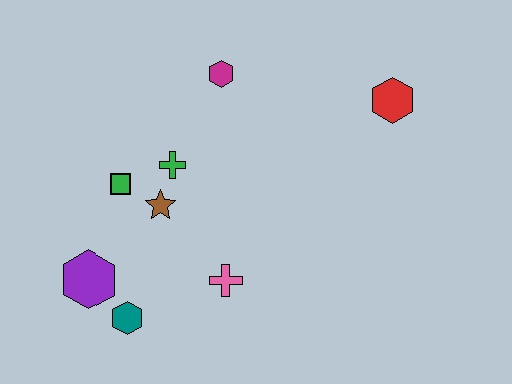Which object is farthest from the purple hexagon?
The red hexagon is farthest from the purple hexagon.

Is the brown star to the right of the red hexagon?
No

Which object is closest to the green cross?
The brown star is closest to the green cross.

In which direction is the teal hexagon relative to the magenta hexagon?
The teal hexagon is below the magenta hexagon.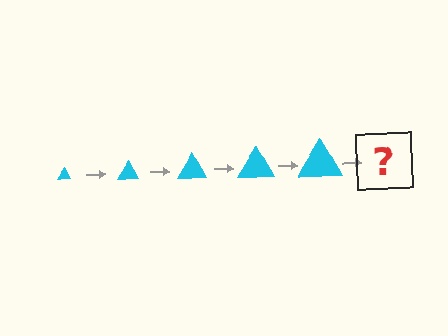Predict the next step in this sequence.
The next step is a cyan triangle, larger than the previous one.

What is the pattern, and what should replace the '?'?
The pattern is that the triangle gets progressively larger each step. The '?' should be a cyan triangle, larger than the previous one.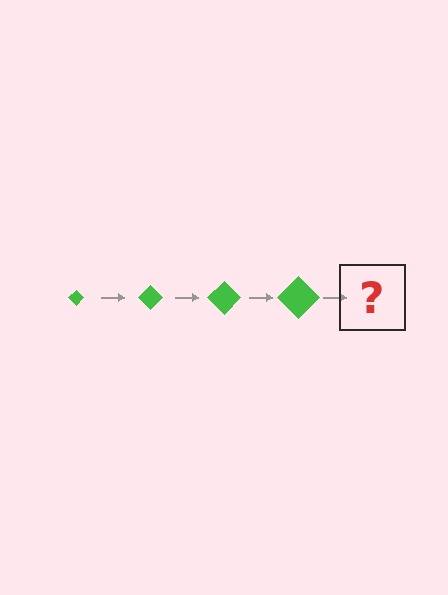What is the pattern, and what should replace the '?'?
The pattern is that the diamond gets progressively larger each step. The '?' should be a green diamond, larger than the previous one.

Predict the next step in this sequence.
The next step is a green diamond, larger than the previous one.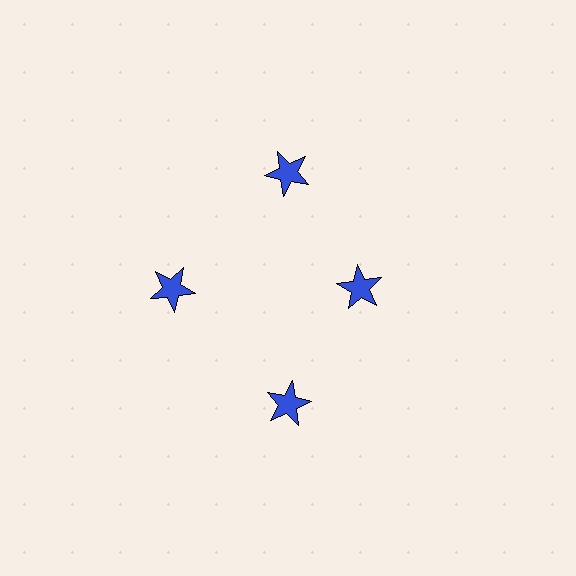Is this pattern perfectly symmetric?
No. The 4 blue stars are arranged in a ring, but one element near the 3 o'clock position is pulled inward toward the center, breaking the 4-fold rotational symmetry.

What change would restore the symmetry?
The symmetry would be restored by moving it outward, back onto the ring so that all 4 stars sit at equal angles and equal distance from the center.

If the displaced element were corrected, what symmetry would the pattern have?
It would have 4-fold rotational symmetry — the pattern would map onto itself every 90 degrees.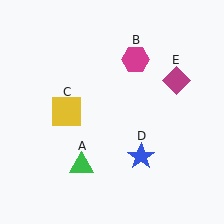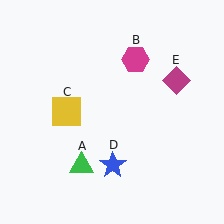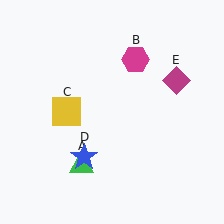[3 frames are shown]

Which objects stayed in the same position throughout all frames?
Green triangle (object A) and magenta hexagon (object B) and yellow square (object C) and magenta diamond (object E) remained stationary.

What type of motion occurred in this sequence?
The blue star (object D) rotated clockwise around the center of the scene.